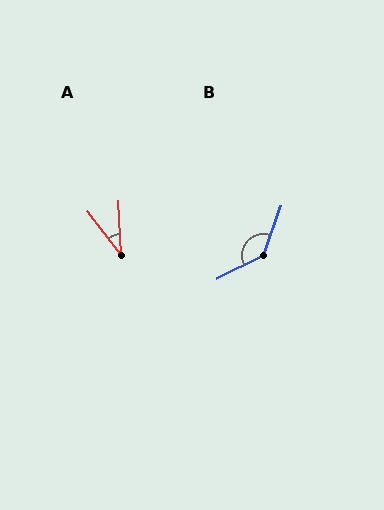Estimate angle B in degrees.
Approximately 136 degrees.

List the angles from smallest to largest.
A (35°), B (136°).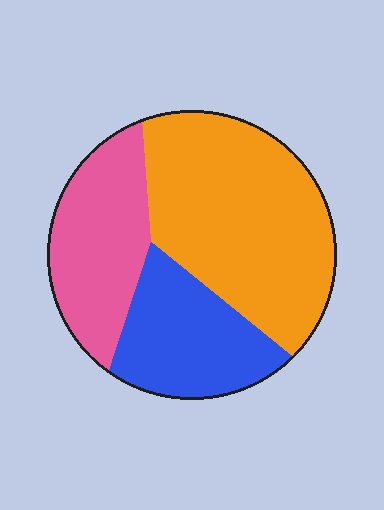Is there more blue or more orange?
Orange.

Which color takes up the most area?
Orange, at roughly 50%.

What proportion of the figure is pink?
Pink takes up between a quarter and a half of the figure.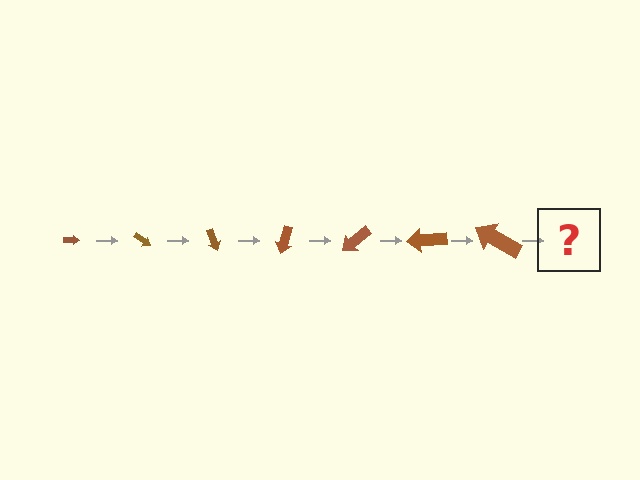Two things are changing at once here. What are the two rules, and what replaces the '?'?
The two rules are that the arrow grows larger each step and it rotates 35 degrees each step. The '?' should be an arrow, larger than the previous one and rotated 245 degrees from the start.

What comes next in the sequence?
The next element should be an arrow, larger than the previous one and rotated 245 degrees from the start.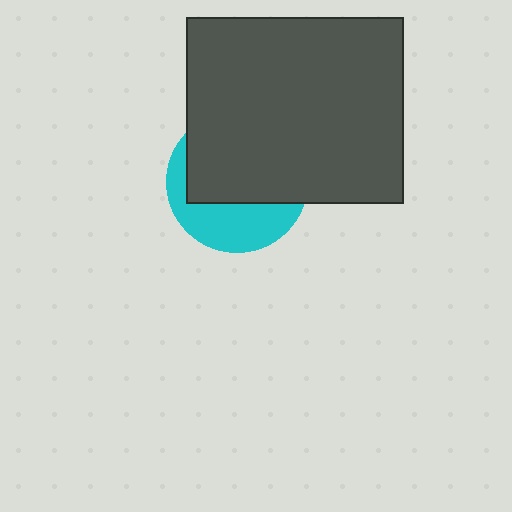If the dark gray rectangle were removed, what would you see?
You would see the complete cyan circle.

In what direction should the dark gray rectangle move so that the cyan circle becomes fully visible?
The dark gray rectangle should move up. That is the shortest direction to clear the overlap and leave the cyan circle fully visible.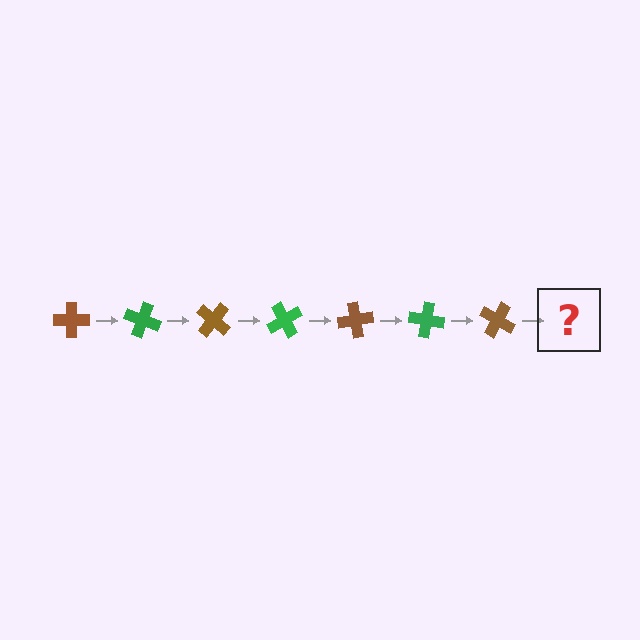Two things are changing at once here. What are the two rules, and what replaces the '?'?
The two rules are that it rotates 20 degrees each step and the color cycles through brown and green. The '?' should be a green cross, rotated 140 degrees from the start.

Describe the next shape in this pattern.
It should be a green cross, rotated 140 degrees from the start.